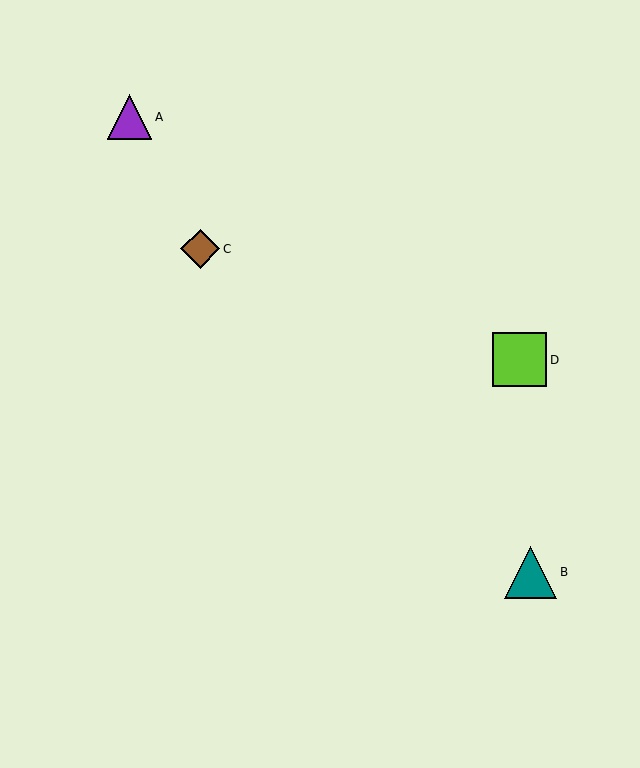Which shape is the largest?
The lime square (labeled D) is the largest.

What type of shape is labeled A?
Shape A is a purple triangle.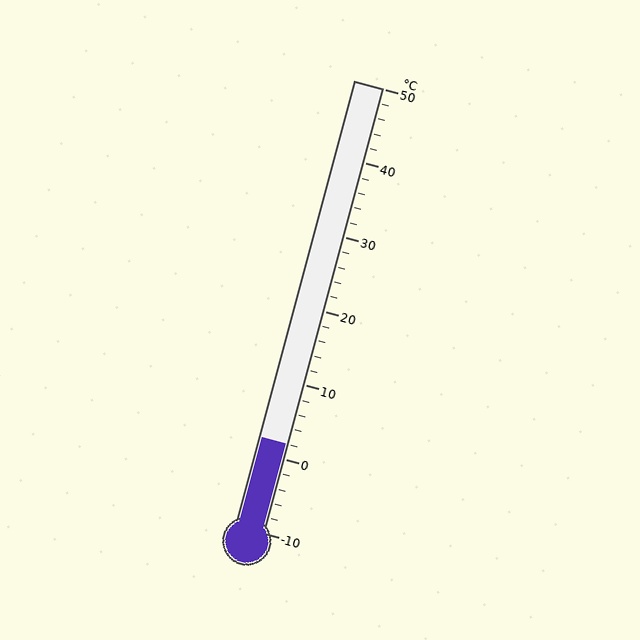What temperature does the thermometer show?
The thermometer shows approximately 2°C.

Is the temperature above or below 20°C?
The temperature is below 20°C.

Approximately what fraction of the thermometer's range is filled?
The thermometer is filled to approximately 20% of its range.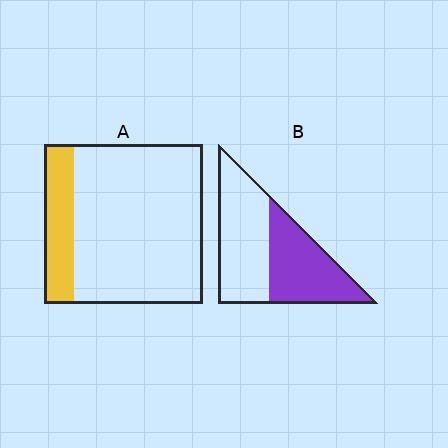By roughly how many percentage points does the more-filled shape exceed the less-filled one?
By roughly 30 percentage points (B over A).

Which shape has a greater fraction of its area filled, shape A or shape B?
Shape B.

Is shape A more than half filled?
No.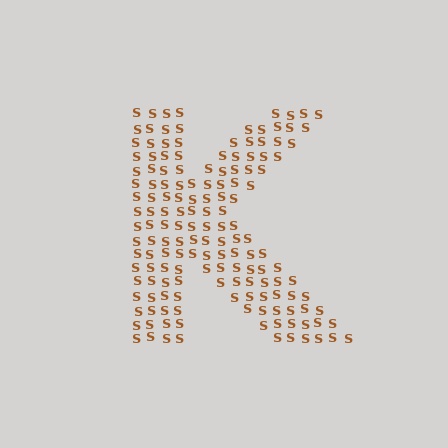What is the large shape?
The large shape is the letter K.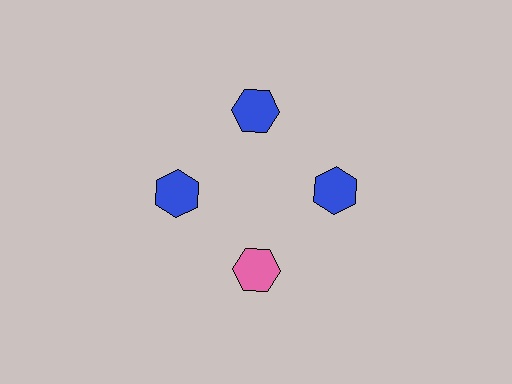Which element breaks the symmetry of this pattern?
The pink hexagon at roughly the 6 o'clock position breaks the symmetry. All other shapes are blue hexagons.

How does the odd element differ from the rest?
It has a different color: pink instead of blue.